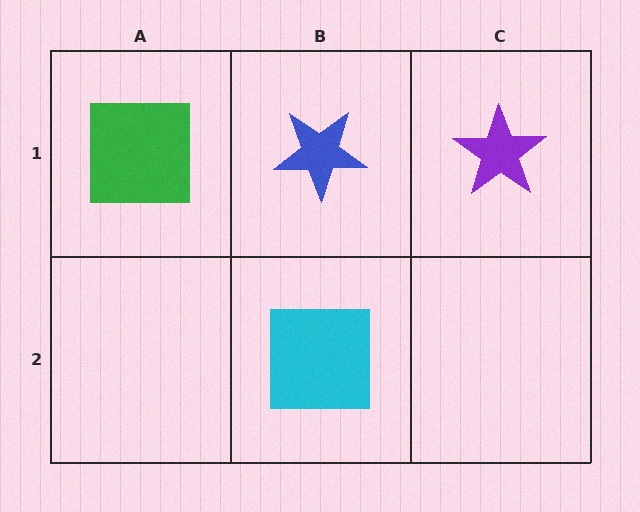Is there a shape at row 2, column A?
No, that cell is empty.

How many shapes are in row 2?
1 shape.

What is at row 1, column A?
A green square.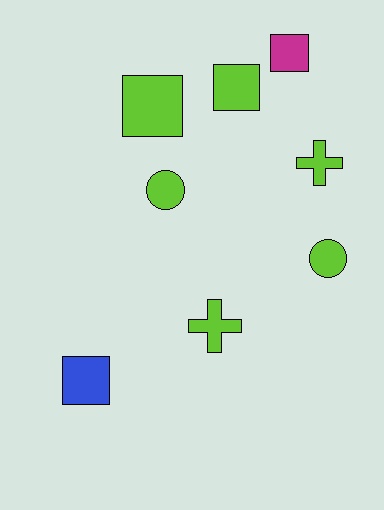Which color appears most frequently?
Lime, with 6 objects.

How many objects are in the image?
There are 8 objects.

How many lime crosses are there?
There are 2 lime crosses.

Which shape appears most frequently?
Square, with 4 objects.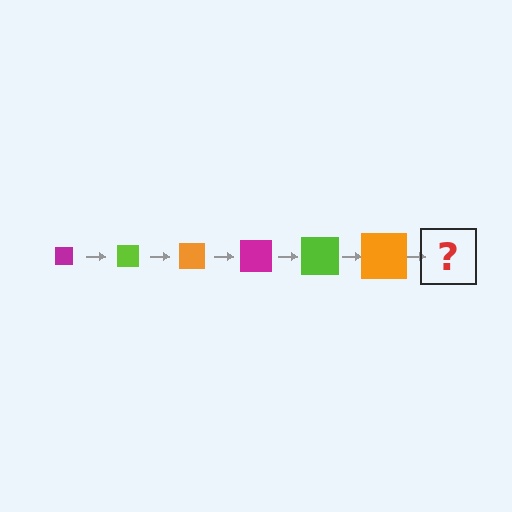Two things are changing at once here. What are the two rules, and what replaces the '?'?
The two rules are that the square grows larger each step and the color cycles through magenta, lime, and orange. The '?' should be a magenta square, larger than the previous one.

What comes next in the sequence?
The next element should be a magenta square, larger than the previous one.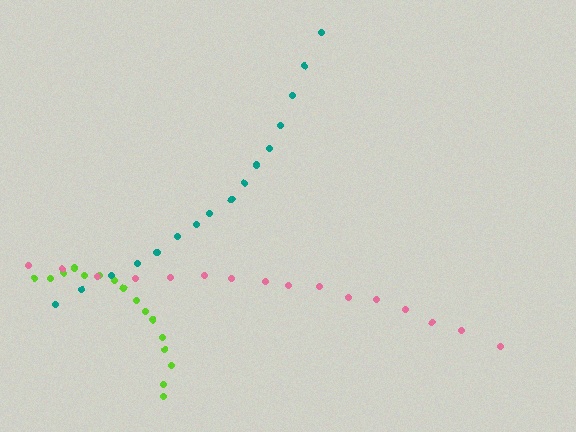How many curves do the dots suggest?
There are 3 distinct paths.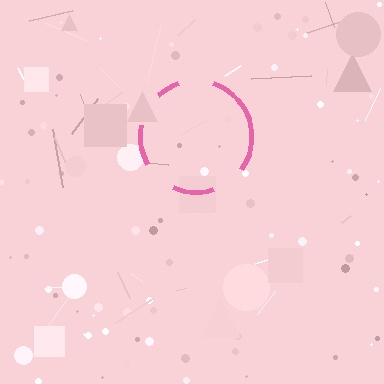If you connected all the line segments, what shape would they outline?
They would outline a circle.